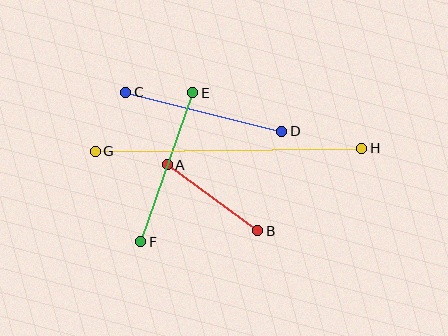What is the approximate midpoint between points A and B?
The midpoint is at approximately (212, 198) pixels.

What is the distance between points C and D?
The distance is approximately 161 pixels.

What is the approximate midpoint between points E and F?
The midpoint is at approximately (167, 167) pixels.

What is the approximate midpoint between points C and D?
The midpoint is at approximately (204, 112) pixels.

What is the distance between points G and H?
The distance is approximately 266 pixels.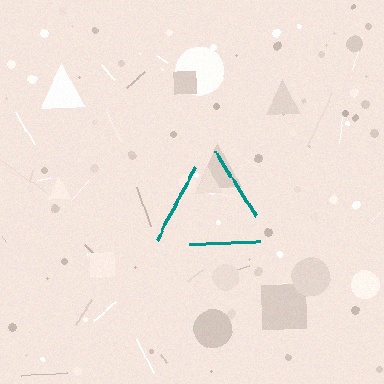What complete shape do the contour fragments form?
The contour fragments form a triangle.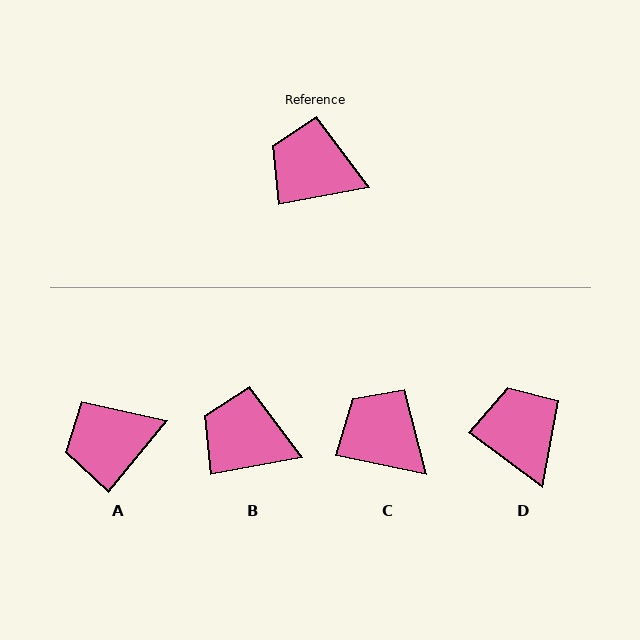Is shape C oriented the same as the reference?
No, it is off by about 22 degrees.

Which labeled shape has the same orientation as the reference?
B.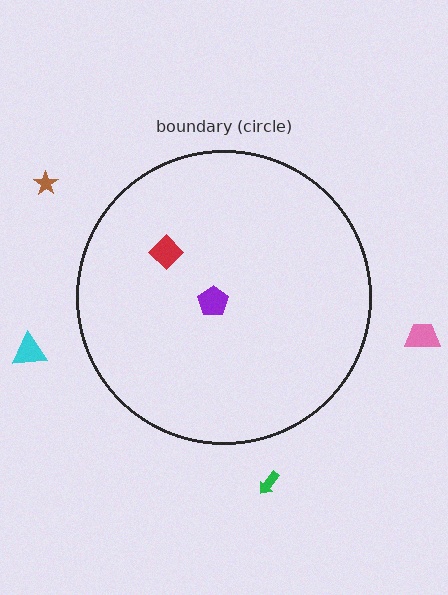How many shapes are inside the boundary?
2 inside, 4 outside.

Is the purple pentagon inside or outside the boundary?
Inside.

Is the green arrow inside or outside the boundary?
Outside.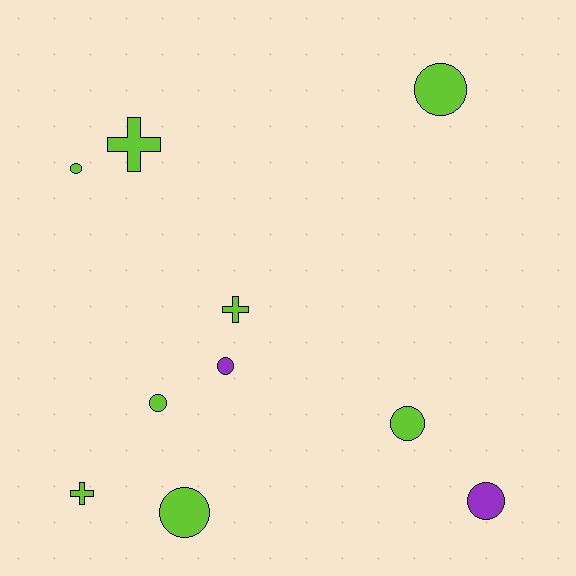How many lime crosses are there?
There are 3 lime crosses.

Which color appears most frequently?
Lime, with 8 objects.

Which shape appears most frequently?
Circle, with 7 objects.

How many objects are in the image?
There are 10 objects.